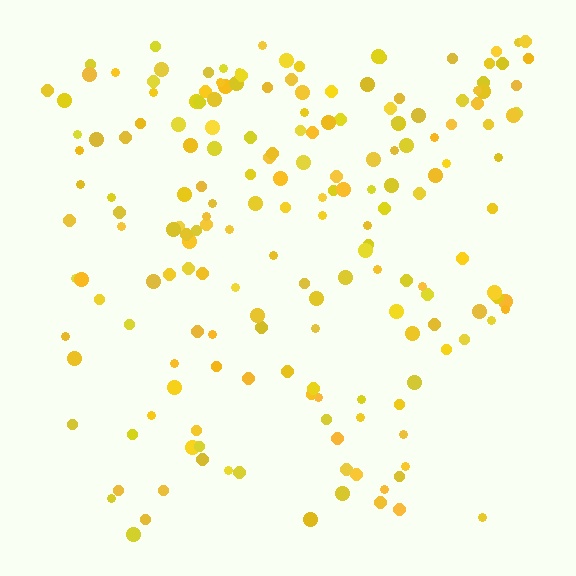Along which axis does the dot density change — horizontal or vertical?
Vertical.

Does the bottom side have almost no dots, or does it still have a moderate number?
Still a moderate number, just noticeably fewer than the top.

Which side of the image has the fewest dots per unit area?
The bottom.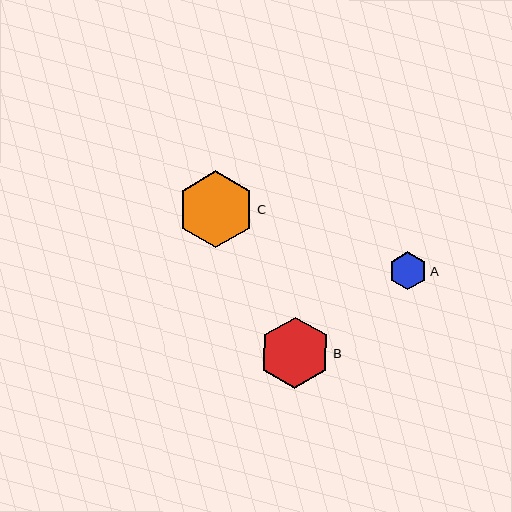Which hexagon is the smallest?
Hexagon A is the smallest with a size of approximately 38 pixels.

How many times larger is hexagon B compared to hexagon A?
Hexagon B is approximately 1.9 times the size of hexagon A.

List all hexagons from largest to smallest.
From largest to smallest: C, B, A.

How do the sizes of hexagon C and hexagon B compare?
Hexagon C and hexagon B are approximately the same size.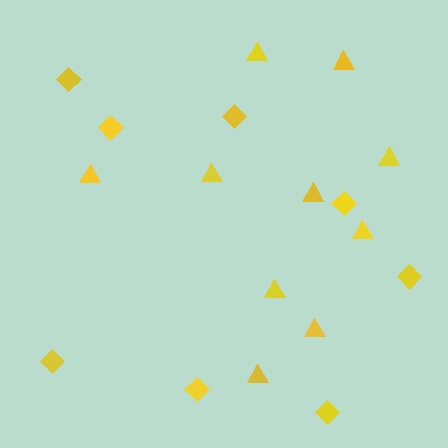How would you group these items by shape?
There are 2 groups: one group of diamonds (8) and one group of triangles (10).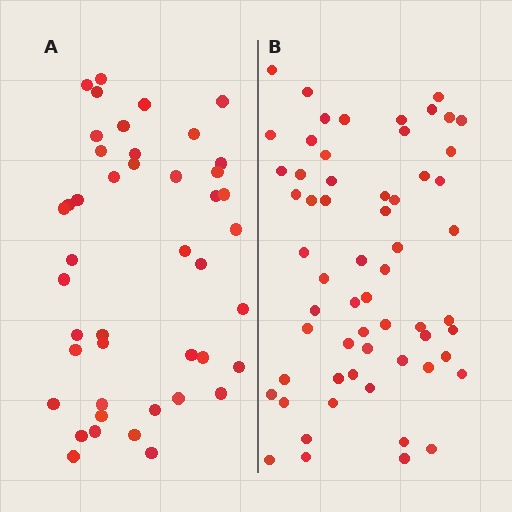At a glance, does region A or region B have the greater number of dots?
Region B (the right region) has more dots.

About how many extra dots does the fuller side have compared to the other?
Region B has approximately 15 more dots than region A.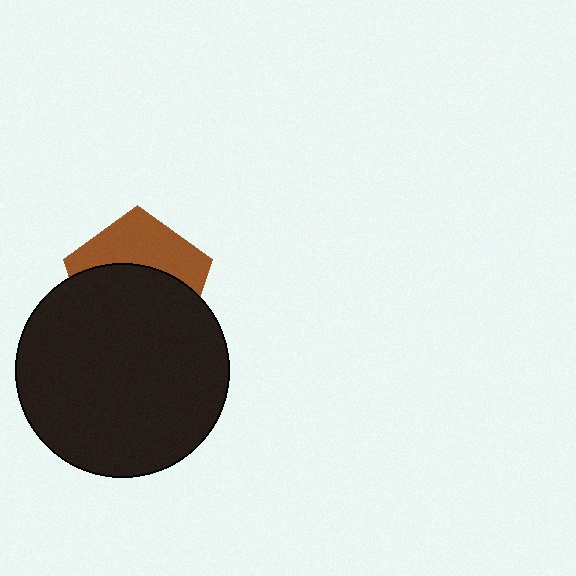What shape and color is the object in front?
The object in front is a black circle.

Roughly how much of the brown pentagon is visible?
A small part of it is visible (roughly 40%).